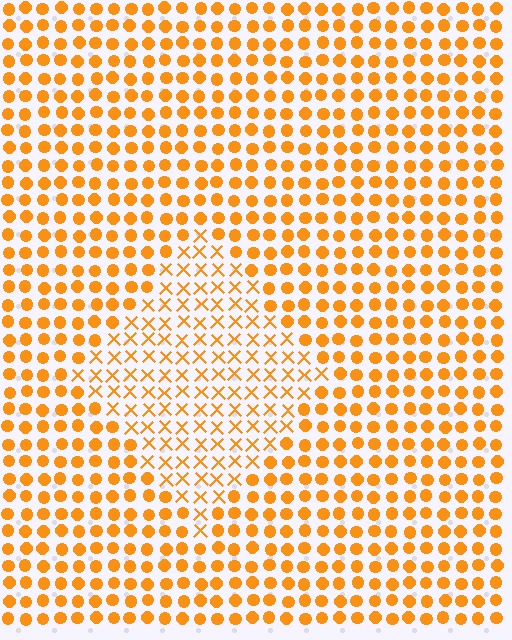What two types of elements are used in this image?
The image uses X marks inside the diamond region and circles outside it.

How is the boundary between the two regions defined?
The boundary is defined by a change in element shape: X marks inside vs. circles outside. All elements share the same color and spacing.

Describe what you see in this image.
The image is filled with small orange elements arranged in a uniform grid. A diamond-shaped region contains X marks, while the surrounding area contains circles. The boundary is defined purely by the change in element shape.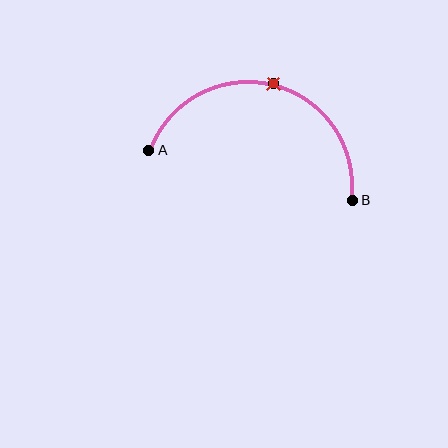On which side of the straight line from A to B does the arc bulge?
The arc bulges above the straight line connecting A and B.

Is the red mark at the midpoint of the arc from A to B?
Yes. The red mark lies on the arc at equal arc-length from both A and B — it is the arc midpoint.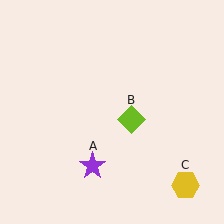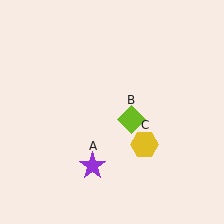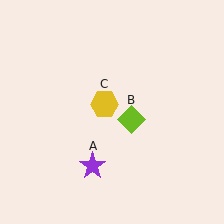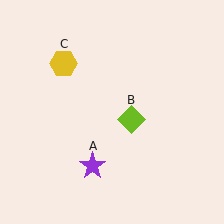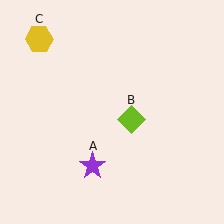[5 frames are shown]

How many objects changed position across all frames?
1 object changed position: yellow hexagon (object C).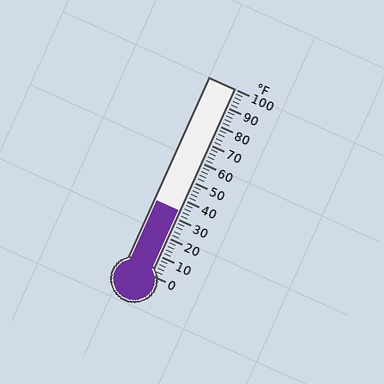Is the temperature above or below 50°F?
The temperature is below 50°F.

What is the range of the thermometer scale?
The thermometer scale ranges from 0°F to 100°F.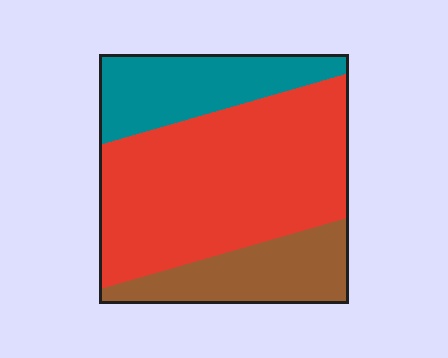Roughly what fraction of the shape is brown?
Brown takes up about one fifth (1/5) of the shape.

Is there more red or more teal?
Red.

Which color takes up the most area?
Red, at roughly 60%.